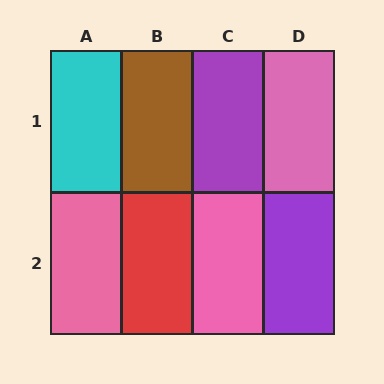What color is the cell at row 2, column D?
Purple.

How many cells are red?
1 cell is red.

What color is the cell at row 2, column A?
Pink.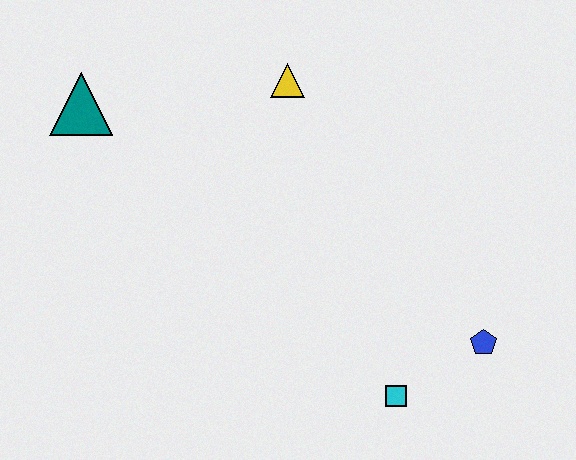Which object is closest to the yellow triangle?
The teal triangle is closest to the yellow triangle.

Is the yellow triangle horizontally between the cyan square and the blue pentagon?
No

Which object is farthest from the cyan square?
The teal triangle is farthest from the cyan square.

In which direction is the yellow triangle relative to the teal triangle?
The yellow triangle is to the right of the teal triangle.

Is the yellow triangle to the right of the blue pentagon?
No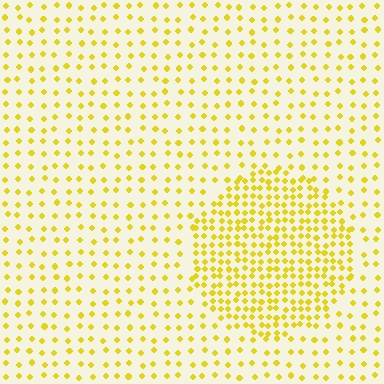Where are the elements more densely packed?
The elements are more densely packed inside the circle boundary.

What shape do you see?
I see a circle.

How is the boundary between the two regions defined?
The boundary is defined by a change in element density (approximately 2.4x ratio). All elements are the same color, size, and shape.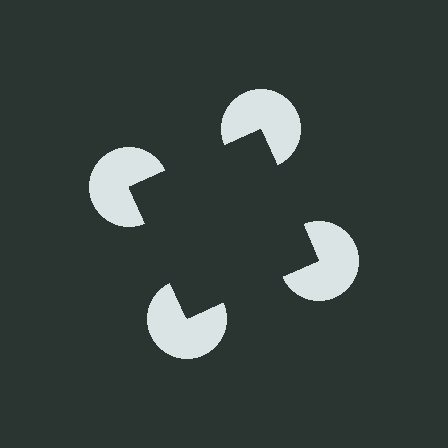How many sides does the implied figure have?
4 sides.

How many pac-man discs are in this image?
There are 4 — one at each vertex of the illusory square.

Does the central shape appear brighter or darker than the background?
It typically appears slightly darker than the background, even though no actual brightness change is drawn.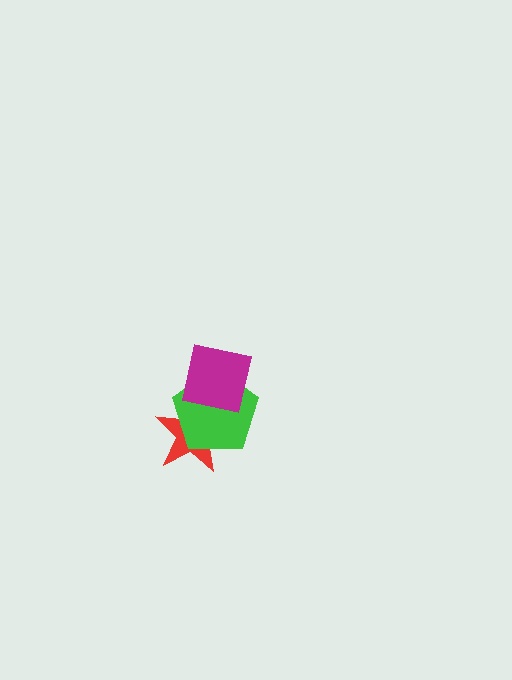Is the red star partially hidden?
Yes, it is partially covered by another shape.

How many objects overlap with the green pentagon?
2 objects overlap with the green pentagon.